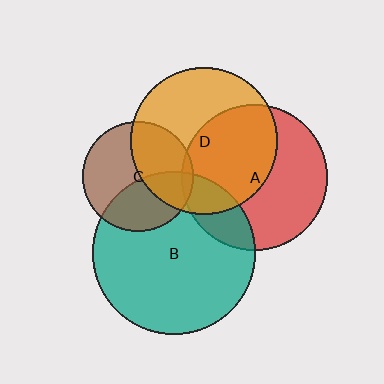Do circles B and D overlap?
Yes.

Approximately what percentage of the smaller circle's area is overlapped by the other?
Approximately 15%.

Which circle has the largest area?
Circle B (teal).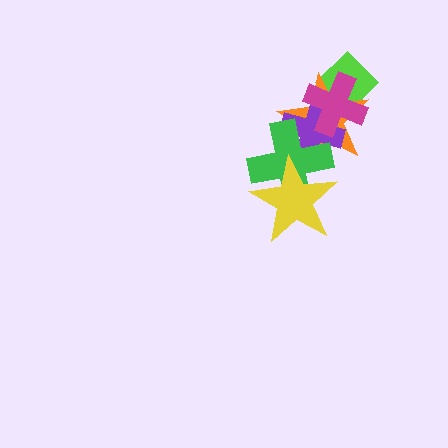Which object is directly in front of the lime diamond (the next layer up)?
The orange star is directly in front of the lime diamond.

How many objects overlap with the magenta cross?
3 objects overlap with the magenta cross.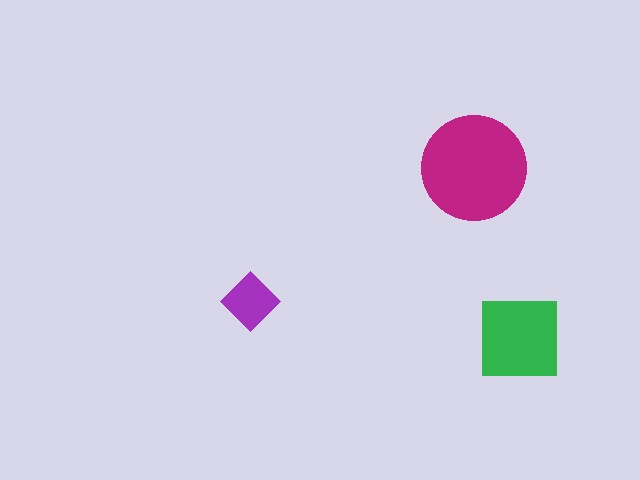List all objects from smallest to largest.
The purple diamond, the green square, the magenta circle.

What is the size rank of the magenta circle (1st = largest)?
1st.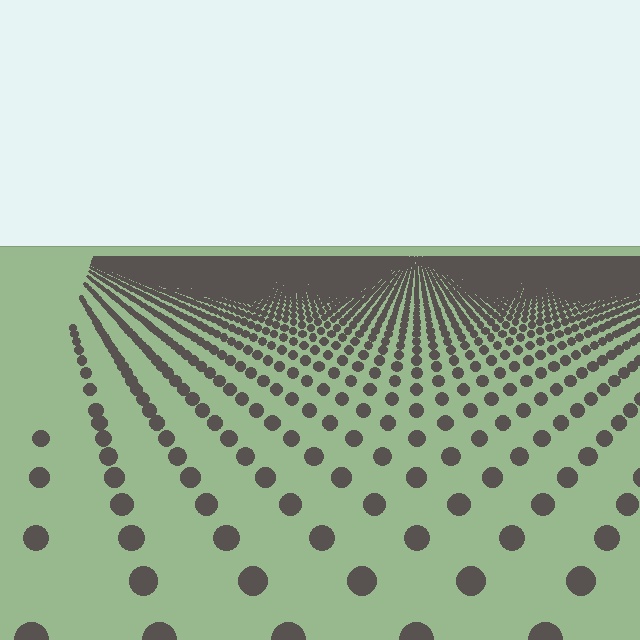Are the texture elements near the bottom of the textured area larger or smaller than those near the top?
Larger. Near the bottom, elements are closer to the viewer and appear at a bigger on-screen size.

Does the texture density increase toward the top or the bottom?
Density increases toward the top.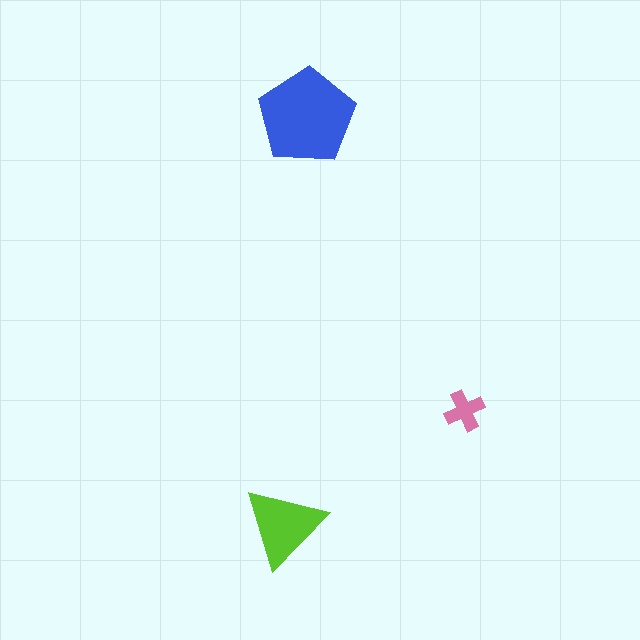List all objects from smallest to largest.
The pink cross, the lime triangle, the blue pentagon.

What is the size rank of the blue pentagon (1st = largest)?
1st.